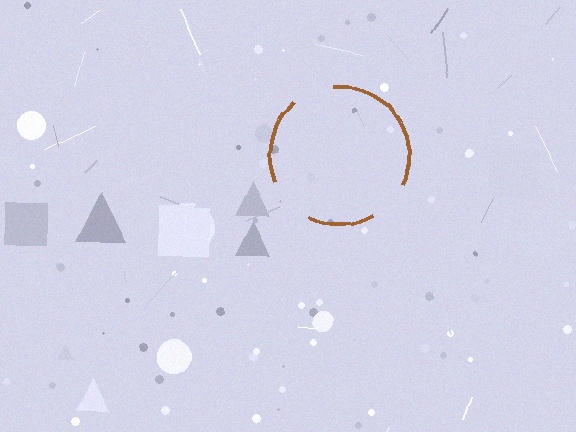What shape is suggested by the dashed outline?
The dashed outline suggests a circle.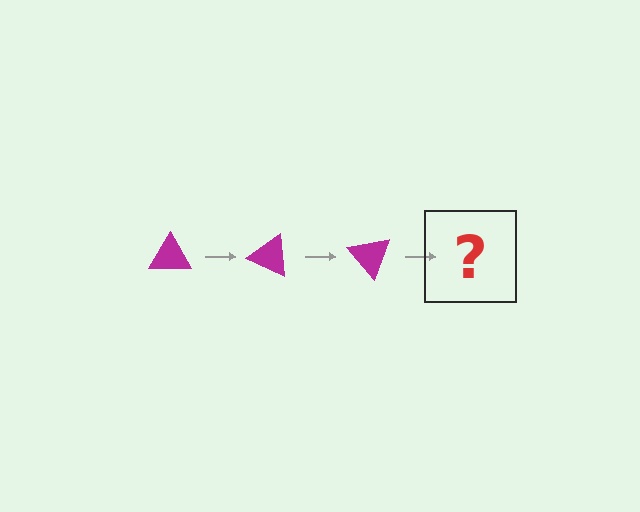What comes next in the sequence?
The next element should be a magenta triangle rotated 75 degrees.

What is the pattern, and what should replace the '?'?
The pattern is that the triangle rotates 25 degrees each step. The '?' should be a magenta triangle rotated 75 degrees.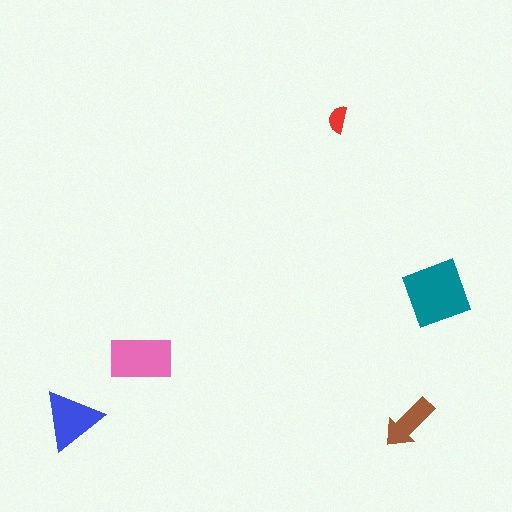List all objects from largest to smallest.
The teal square, the pink rectangle, the blue triangle, the brown arrow, the red semicircle.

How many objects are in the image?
There are 5 objects in the image.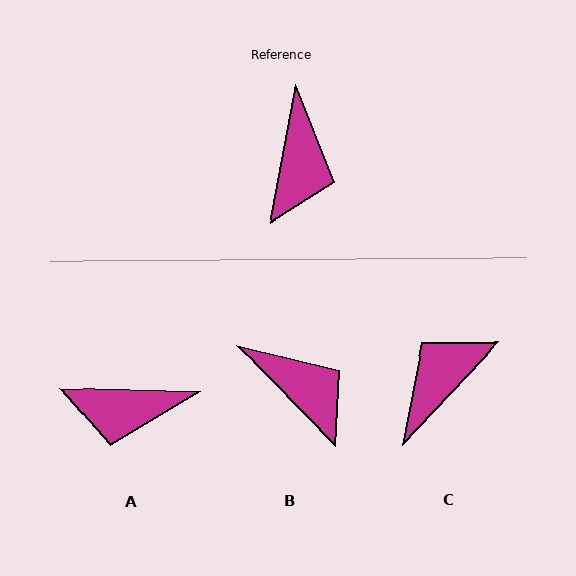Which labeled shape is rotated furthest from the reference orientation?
C, about 148 degrees away.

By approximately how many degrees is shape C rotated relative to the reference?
Approximately 148 degrees counter-clockwise.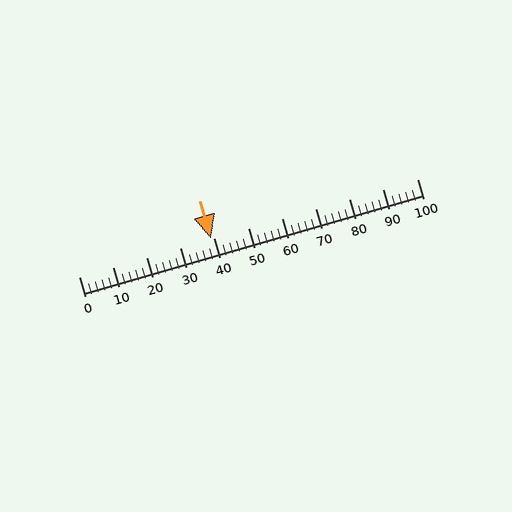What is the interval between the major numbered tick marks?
The major tick marks are spaced 10 units apart.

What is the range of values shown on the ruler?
The ruler shows values from 0 to 100.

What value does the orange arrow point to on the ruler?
The orange arrow points to approximately 39.